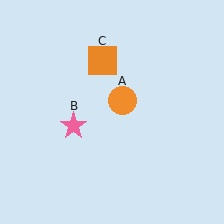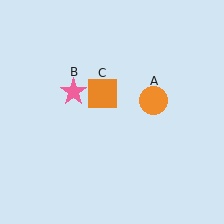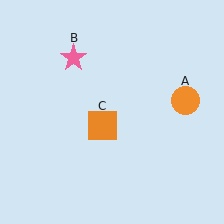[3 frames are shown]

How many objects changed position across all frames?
3 objects changed position: orange circle (object A), pink star (object B), orange square (object C).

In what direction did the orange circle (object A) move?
The orange circle (object A) moved right.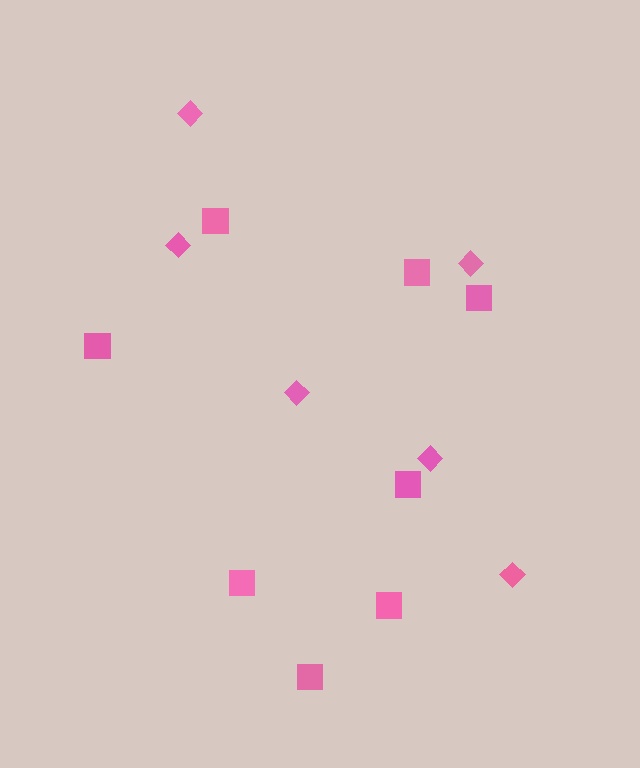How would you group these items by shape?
There are 2 groups: one group of diamonds (6) and one group of squares (8).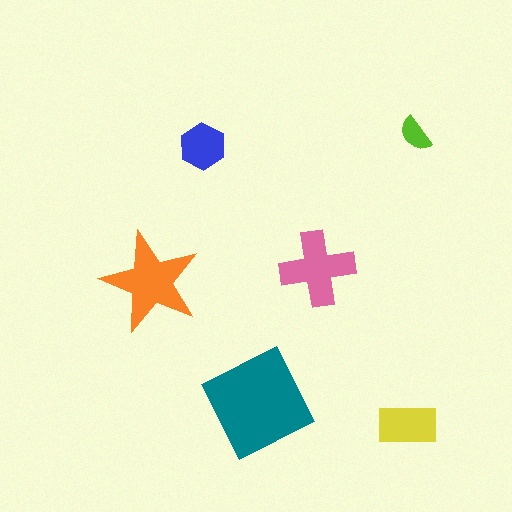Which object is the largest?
The teal diamond.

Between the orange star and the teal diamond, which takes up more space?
The teal diamond.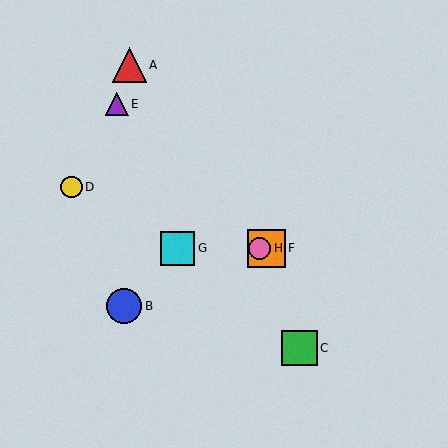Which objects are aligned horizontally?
Objects F, G, H are aligned horizontally.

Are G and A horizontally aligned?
No, G is at y≈248 and A is at y≈65.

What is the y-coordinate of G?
Object G is at y≈248.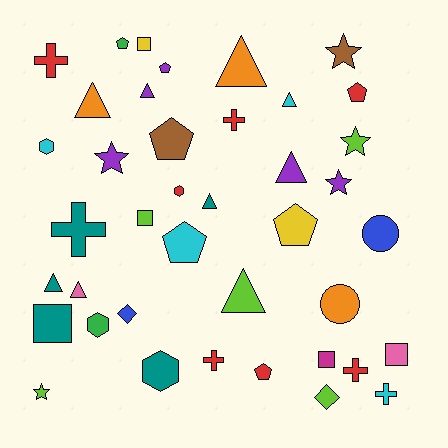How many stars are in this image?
There are 5 stars.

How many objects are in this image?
There are 40 objects.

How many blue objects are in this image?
There are 2 blue objects.